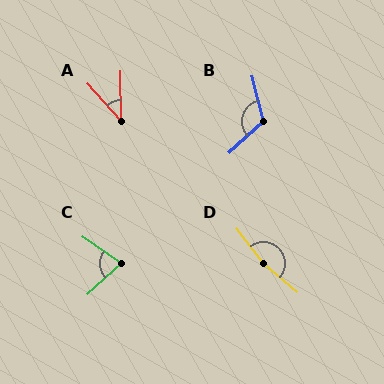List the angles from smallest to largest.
A (41°), C (77°), B (118°), D (168°).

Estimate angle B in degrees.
Approximately 118 degrees.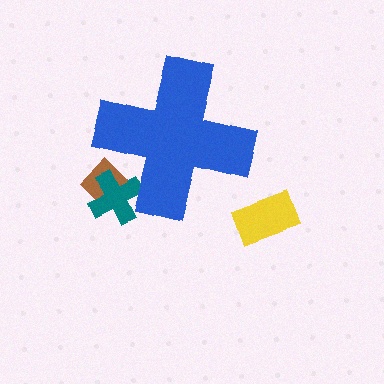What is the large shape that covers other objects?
A blue cross.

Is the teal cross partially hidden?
Yes, the teal cross is partially hidden behind the blue cross.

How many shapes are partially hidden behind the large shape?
2 shapes are partially hidden.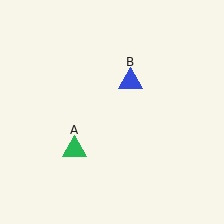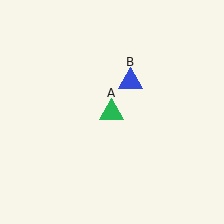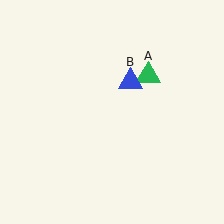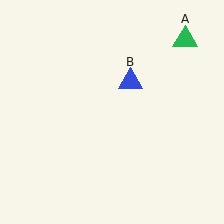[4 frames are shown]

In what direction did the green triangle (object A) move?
The green triangle (object A) moved up and to the right.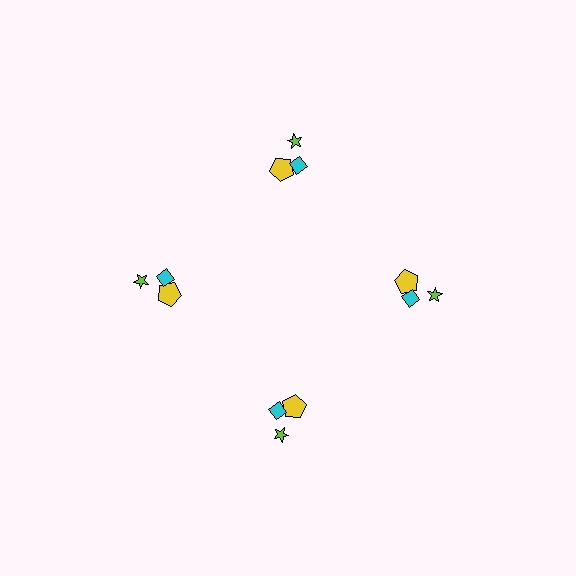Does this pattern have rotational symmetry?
Yes, this pattern has 4-fold rotational symmetry. It looks the same after rotating 90 degrees around the center.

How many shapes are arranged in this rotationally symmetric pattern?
There are 12 shapes, arranged in 4 groups of 3.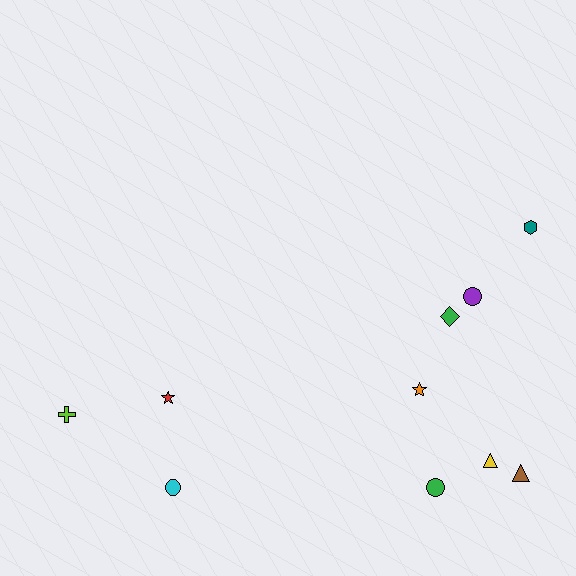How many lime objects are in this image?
There is 1 lime object.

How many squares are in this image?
There are no squares.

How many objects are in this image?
There are 10 objects.